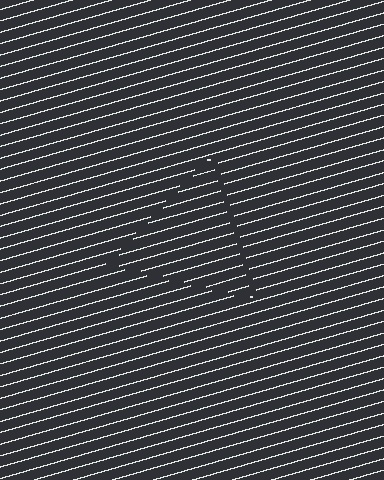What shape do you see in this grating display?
An illusory triangle. The interior of the shape contains the same grating, shifted by half a period — the contour is defined by the phase discontinuity where line-ends from the inner and outer gratings abut.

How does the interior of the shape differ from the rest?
The interior of the shape contains the same grating, shifted by half a period — the contour is defined by the phase discontinuity where line-ends from the inner and outer gratings abut.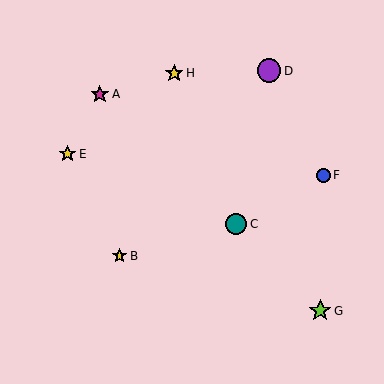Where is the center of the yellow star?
The center of the yellow star is at (67, 154).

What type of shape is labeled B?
Shape B is a yellow star.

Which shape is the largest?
The purple circle (labeled D) is the largest.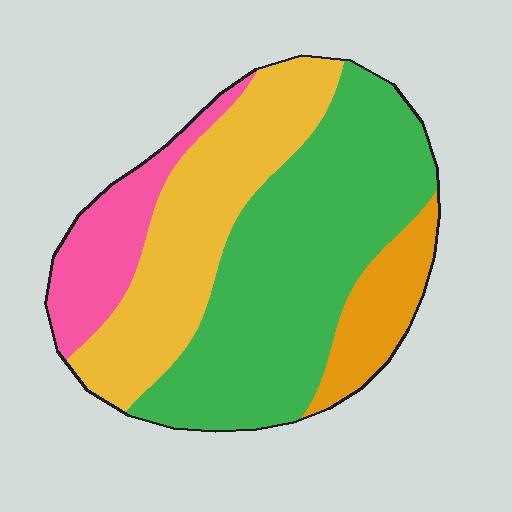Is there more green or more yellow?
Green.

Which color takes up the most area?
Green, at roughly 45%.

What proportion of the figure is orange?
Orange covers around 10% of the figure.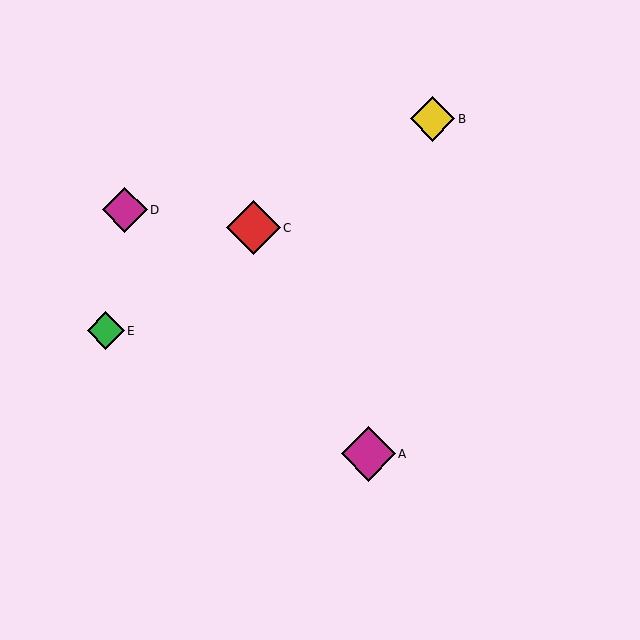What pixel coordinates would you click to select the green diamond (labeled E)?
Click at (106, 331) to select the green diamond E.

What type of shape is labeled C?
Shape C is a red diamond.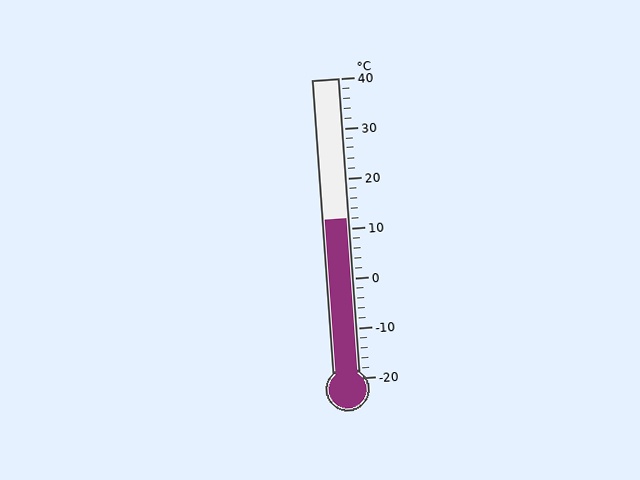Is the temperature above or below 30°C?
The temperature is below 30°C.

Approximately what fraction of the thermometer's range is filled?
The thermometer is filled to approximately 55% of its range.